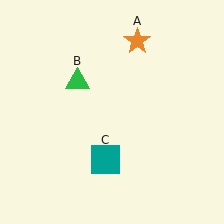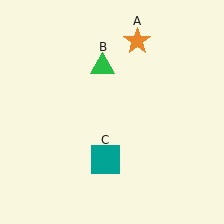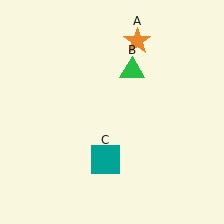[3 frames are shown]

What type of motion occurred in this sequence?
The green triangle (object B) rotated clockwise around the center of the scene.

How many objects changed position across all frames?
1 object changed position: green triangle (object B).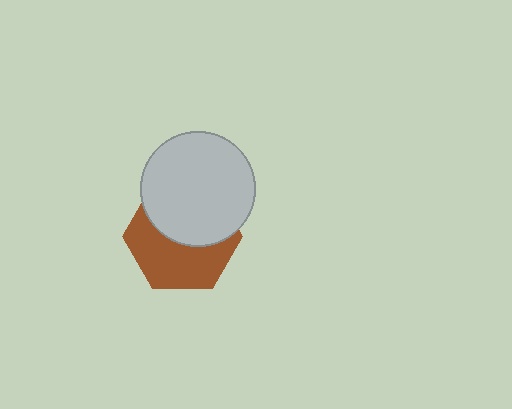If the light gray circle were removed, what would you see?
You would see the complete brown hexagon.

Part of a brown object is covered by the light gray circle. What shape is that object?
It is a hexagon.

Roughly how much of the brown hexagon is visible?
About half of it is visible (roughly 52%).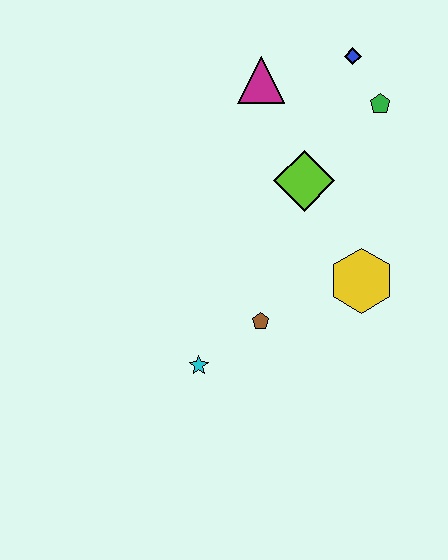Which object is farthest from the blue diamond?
The cyan star is farthest from the blue diamond.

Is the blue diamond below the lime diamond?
No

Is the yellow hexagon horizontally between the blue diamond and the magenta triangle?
No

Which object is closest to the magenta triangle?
The blue diamond is closest to the magenta triangle.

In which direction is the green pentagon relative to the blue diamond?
The green pentagon is below the blue diamond.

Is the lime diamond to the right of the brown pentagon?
Yes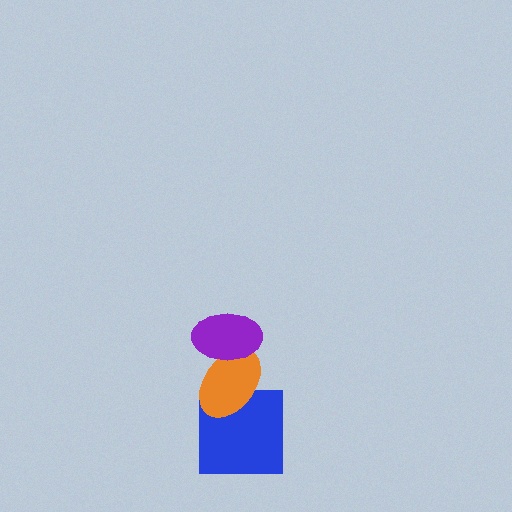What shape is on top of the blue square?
The orange ellipse is on top of the blue square.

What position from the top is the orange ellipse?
The orange ellipse is 2nd from the top.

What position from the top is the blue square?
The blue square is 3rd from the top.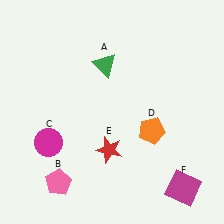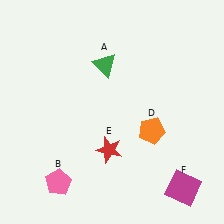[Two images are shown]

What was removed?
The magenta circle (C) was removed in Image 2.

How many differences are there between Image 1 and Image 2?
There is 1 difference between the two images.